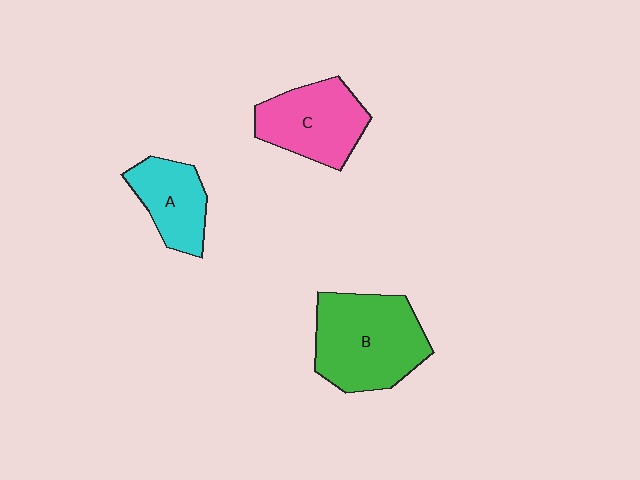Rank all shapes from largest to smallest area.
From largest to smallest: B (green), C (pink), A (cyan).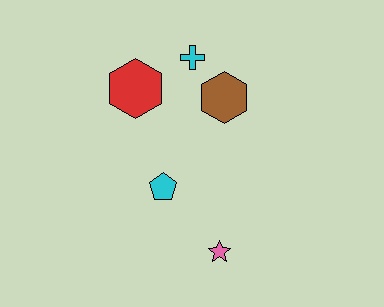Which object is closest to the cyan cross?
The brown hexagon is closest to the cyan cross.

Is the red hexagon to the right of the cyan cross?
No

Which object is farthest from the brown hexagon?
The pink star is farthest from the brown hexagon.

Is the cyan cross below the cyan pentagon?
No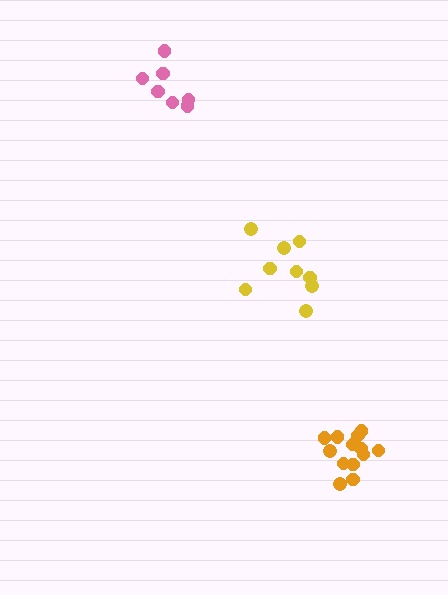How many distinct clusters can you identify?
There are 3 distinct clusters.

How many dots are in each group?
Group 1: 13 dots, Group 2: 9 dots, Group 3: 7 dots (29 total).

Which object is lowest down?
The orange cluster is bottommost.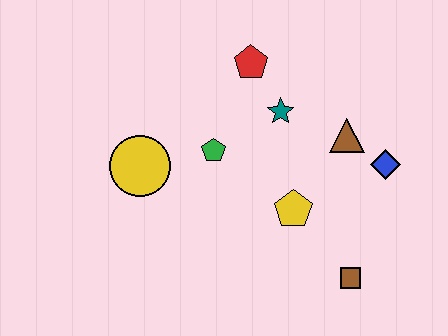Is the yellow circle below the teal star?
Yes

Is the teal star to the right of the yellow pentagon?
No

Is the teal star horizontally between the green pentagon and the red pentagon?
No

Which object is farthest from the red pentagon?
The brown square is farthest from the red pentagon.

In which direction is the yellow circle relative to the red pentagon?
The yellow circle is to the left of the red pentagon.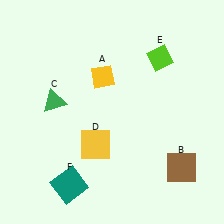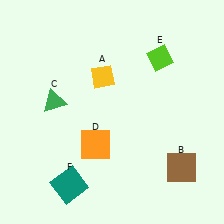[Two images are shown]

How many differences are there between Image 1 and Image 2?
There is 1 difference between the two images.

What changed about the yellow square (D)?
In Image 1, D is yellow. In Image 2, it changed to orange.